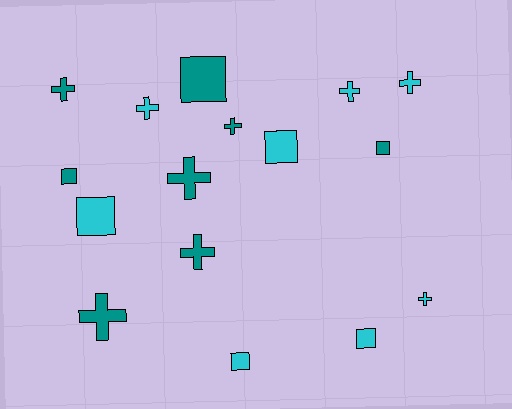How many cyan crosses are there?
There are 4 cyan crosses.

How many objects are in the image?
There are 16 objects.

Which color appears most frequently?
Cyan, with 8 objects.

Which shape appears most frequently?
Cross, with 9 objects.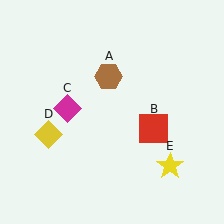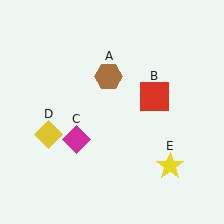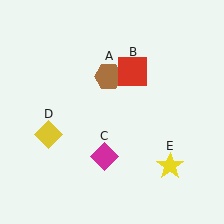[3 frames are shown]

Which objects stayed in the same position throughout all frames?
Brown hexagon (object A) and yellow diamond (object D) and yellow star (object E) remained stationary.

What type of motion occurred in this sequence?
The red square (object B), magenta diamond (object C) rotated counterclockwise around the center of the scene.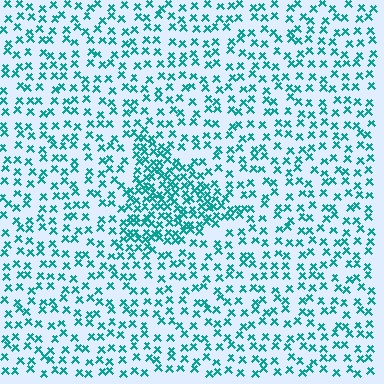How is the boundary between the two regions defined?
The boundary is defined by a change in element density (approximately 2.2x ratio). All elements are the same color, size, and shape.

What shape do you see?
I see a triangle.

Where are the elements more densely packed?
The elements are more densely packed inside the triangle boundary.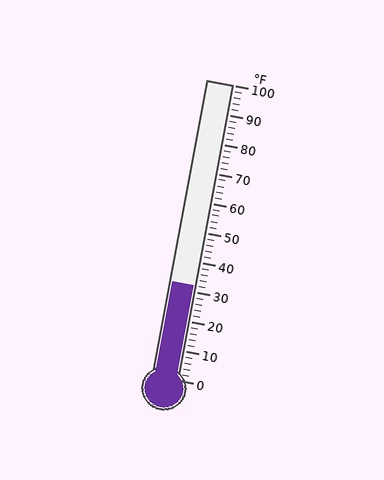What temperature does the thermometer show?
The thermometer shows approximately 32°F.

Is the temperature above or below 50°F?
The temperature is below 50°F.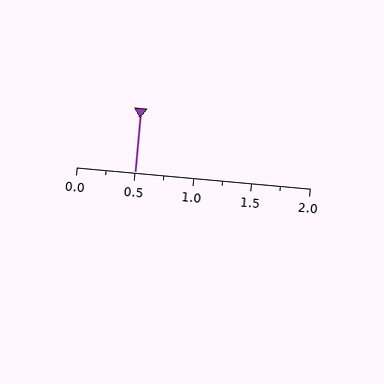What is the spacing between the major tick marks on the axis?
The major ticks are spaced 0.5 apart.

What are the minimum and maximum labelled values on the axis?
The axis runs from 0.0 to 2.0.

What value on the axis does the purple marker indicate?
The marker indicates approximately 0.5.